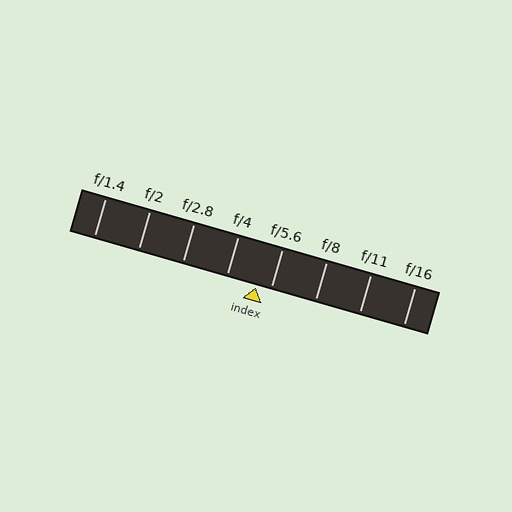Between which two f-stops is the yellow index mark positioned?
The index mark is between f/4 and f/5.6.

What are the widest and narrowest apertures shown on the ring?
The widest aperture shown is f/1.4 and the narrowest is f/16.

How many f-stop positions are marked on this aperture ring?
There are 8 f-stop positions marked.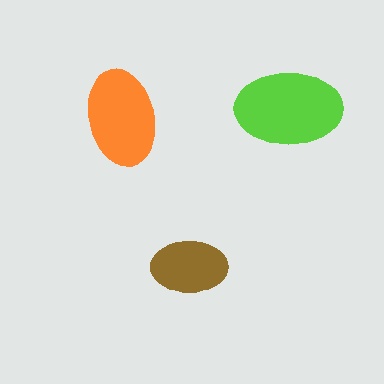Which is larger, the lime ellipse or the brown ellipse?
The lime one.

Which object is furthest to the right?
The lime ellipse is rightmost.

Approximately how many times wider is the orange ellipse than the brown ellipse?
About 1.5 times wider.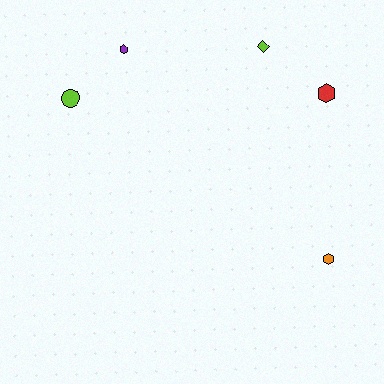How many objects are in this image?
There are 5 objects.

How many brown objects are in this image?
There are no brown objects.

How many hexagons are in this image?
There are 3 hexagons.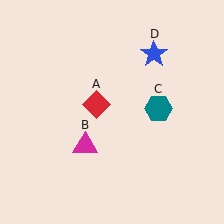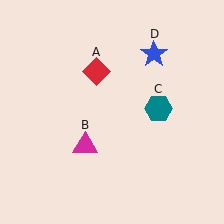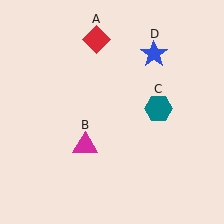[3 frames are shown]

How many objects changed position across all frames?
1 object changed position: red diamond (object A).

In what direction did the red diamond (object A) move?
The red diamond (object A) moved up.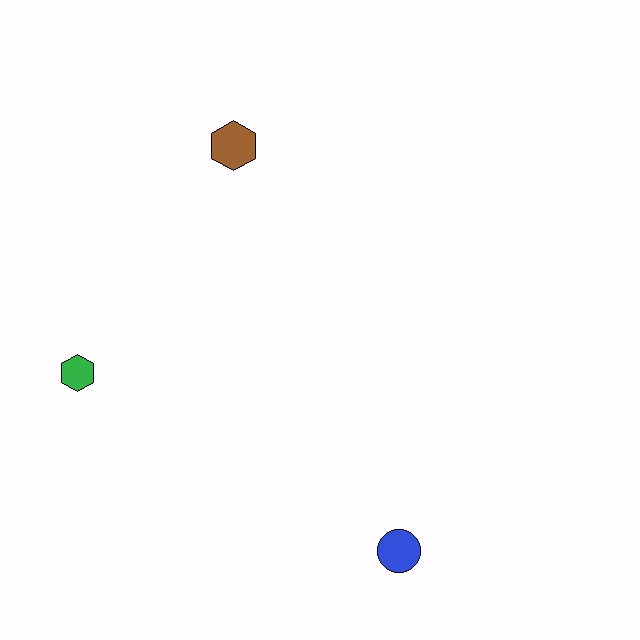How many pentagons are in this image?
There are no pentagons.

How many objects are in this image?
There are 3 objects.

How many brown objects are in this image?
There is 1 brown object.